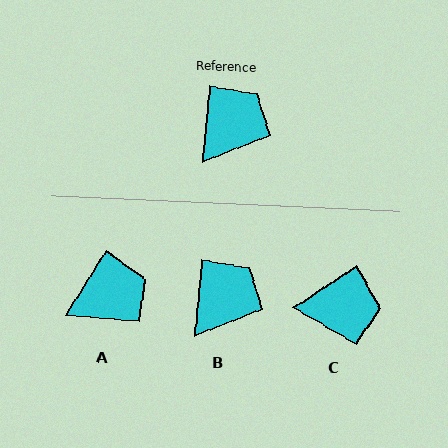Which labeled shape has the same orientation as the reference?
B.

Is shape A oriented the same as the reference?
No, it is off by about 27 degrees.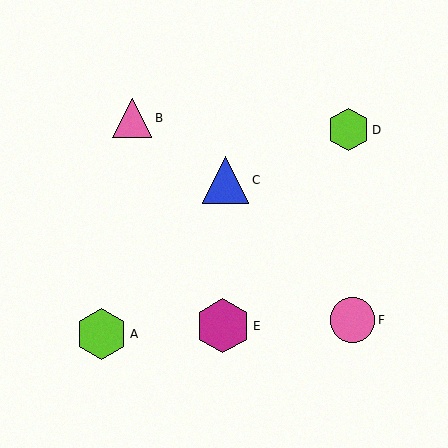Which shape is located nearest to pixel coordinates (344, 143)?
The lime hexagon (labeled D) at (348, 129) is nearest to that location.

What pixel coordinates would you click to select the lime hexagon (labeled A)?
Click at (102, 334) to select the lime hexagon A.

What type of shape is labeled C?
Shape C is a blue triangle.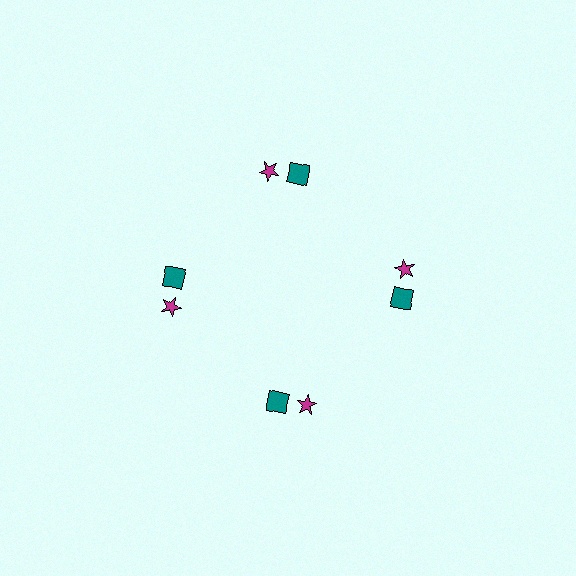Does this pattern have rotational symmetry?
Yes, this pattern has 4-fold rotational symmetry. It looks the same after rotating 90 degrees around the center.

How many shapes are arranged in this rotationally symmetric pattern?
There are 8 shapes, arranged in 4 groups of 2.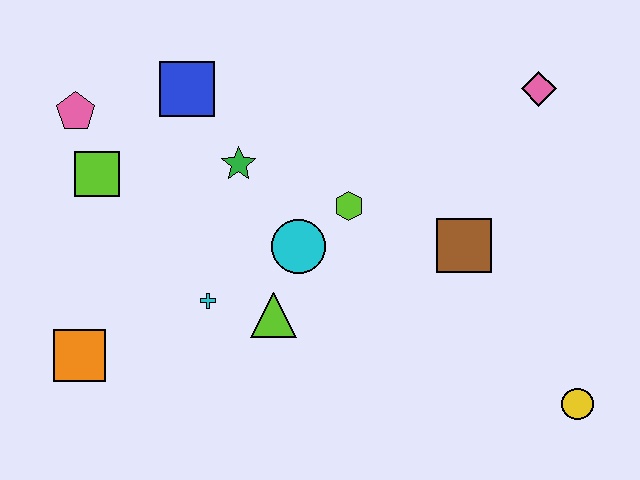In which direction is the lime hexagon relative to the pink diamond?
The lime hexagon is to the left of the pink diamond.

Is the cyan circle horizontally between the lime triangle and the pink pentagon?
No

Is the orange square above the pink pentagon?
No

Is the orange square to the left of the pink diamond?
Yes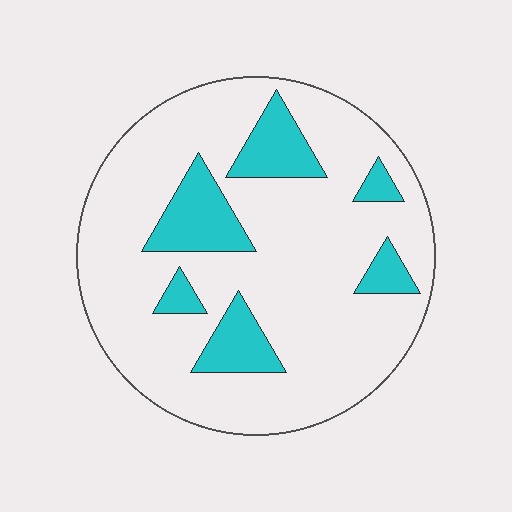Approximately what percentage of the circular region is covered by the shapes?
Approximately 20%.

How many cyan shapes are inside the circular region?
6.